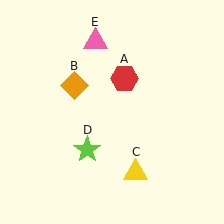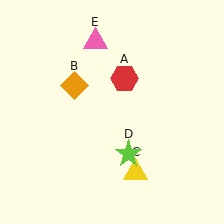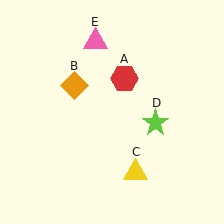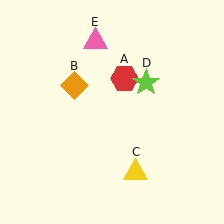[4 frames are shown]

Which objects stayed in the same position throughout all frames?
Red hexagon (object A) and orange diamond (object B) and yellow triangle (object C) and pink triangle (object E) remained stationary.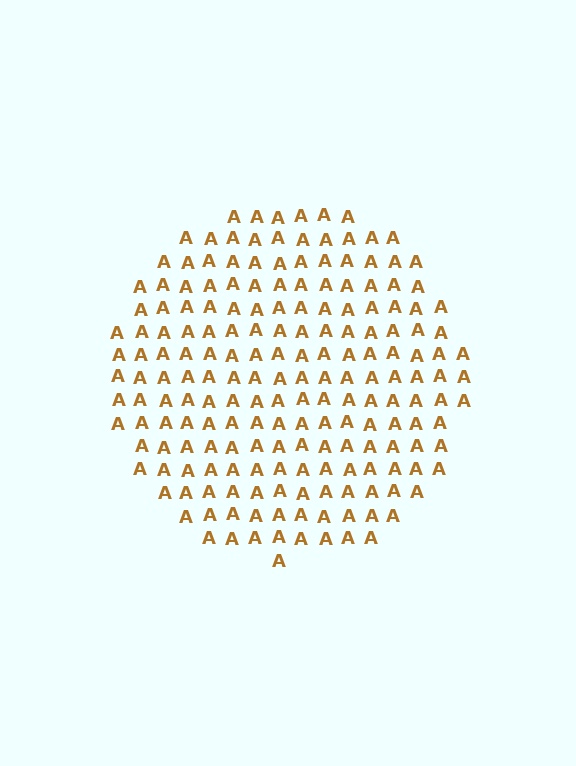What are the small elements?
The small elements are letter A's.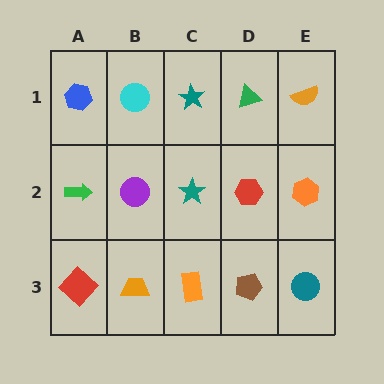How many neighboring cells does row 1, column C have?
3.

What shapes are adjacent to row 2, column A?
A blue hexagon (row 1, column A), a red diamond (row 3, column A), a purple circle (row 2, column B).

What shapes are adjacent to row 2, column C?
A teal star (row 1, column C), an orange rectangle (row 3, column C), a purple circle (row 2, column B), a red hexagon (row 2, column D).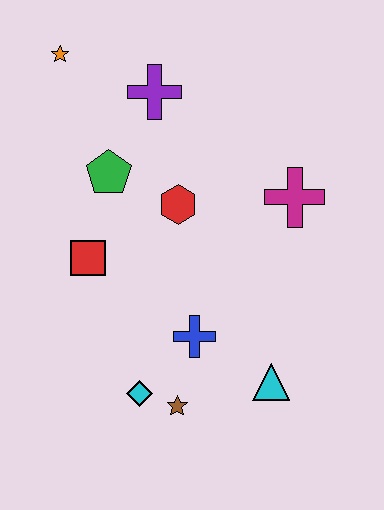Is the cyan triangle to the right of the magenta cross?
No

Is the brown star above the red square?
No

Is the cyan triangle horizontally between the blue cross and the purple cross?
No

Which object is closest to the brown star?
The cyan diamond is closest to the brown star.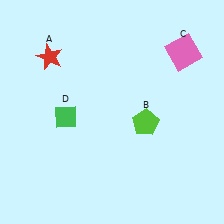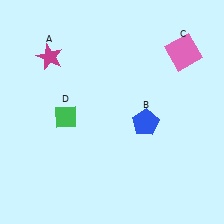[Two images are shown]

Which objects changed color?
A changed from red to magenta. B changed from lime to blue.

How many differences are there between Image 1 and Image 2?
There are 2 differences between the two images.